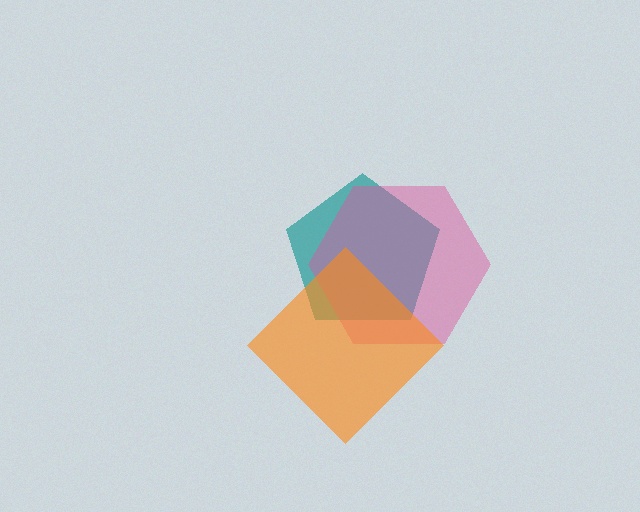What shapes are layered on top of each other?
The layered shapes are: a teal pentagon, a pink hexagon, an orange diamond.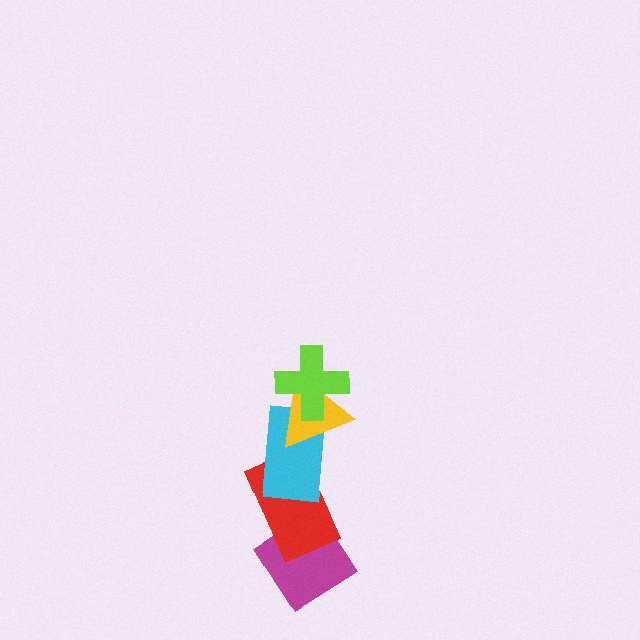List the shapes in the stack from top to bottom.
From top to bottom: the lime cross, the yellow triangle, the cyan rectangle, the red rectangle, the magenta diamond.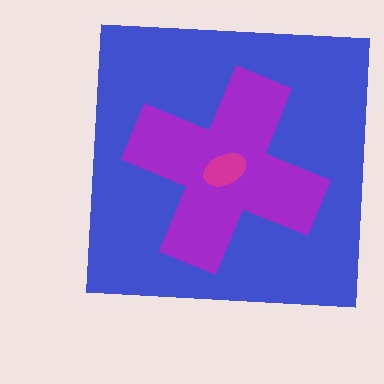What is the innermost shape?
The magenta ellipse.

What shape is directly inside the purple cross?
The magenta ellipse.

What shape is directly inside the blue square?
The purple cross.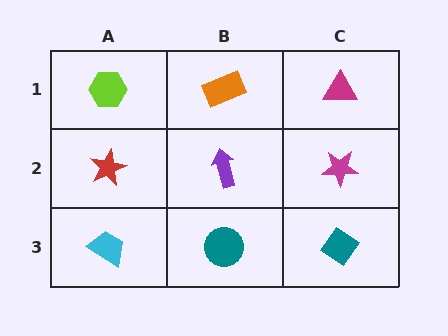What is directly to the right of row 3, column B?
A teal diamond.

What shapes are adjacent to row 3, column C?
A magenta star (row 2, column C), a teal circle (row 3, column B).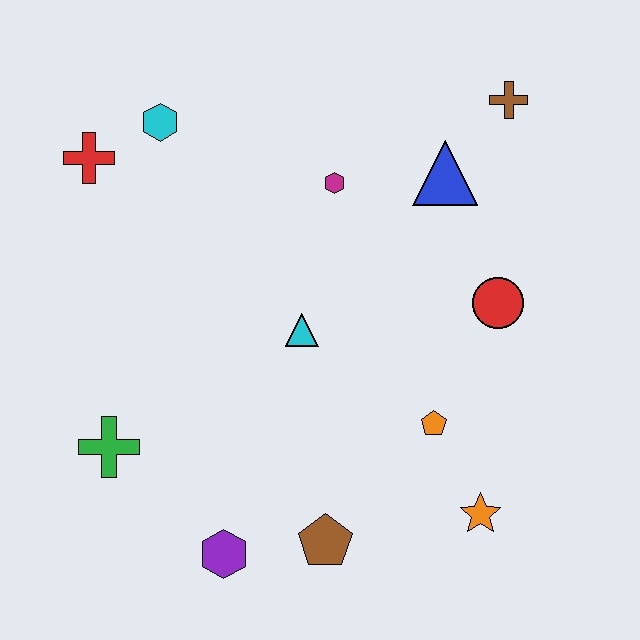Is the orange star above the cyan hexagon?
No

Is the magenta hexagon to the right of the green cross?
Yes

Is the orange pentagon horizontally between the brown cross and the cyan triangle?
Yes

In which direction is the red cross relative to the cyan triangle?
The red cross is to the left of the cyan triangle.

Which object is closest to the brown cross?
The blue triangle is closest to the brown cross.